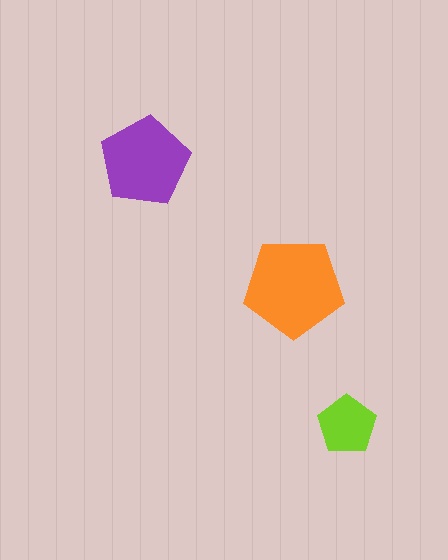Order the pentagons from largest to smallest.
the orange one, the purple one, the lime one.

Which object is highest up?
The purple pentagon is topmost.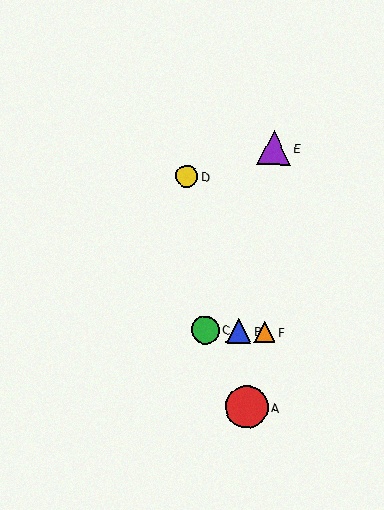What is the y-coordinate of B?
Object B is at y≈331.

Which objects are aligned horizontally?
Objects B, C, F are aligned horizontally.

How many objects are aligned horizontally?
3 objects (B, C, F) are aligned horizontally.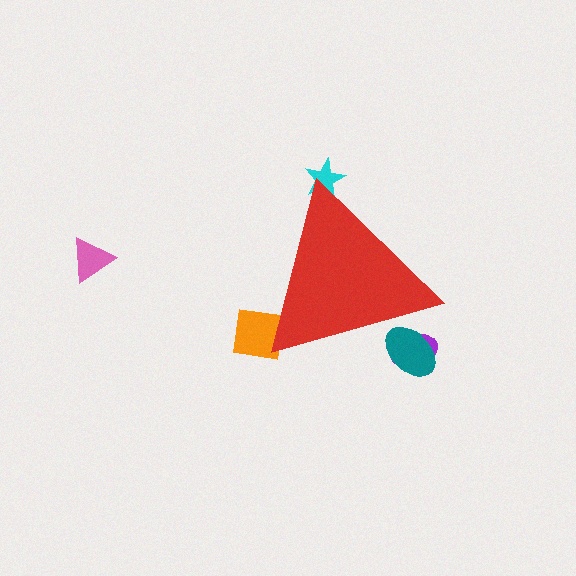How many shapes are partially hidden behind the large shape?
4 shapes are partially hidden.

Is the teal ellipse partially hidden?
Yes, the teal ellipse is partially hidden behind the red triangle.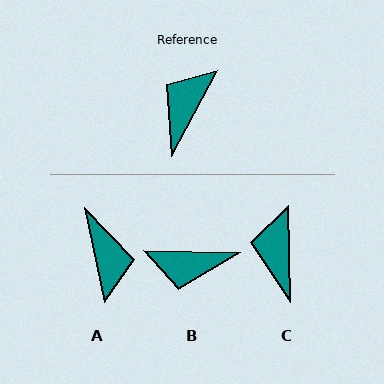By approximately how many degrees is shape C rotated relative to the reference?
Approximately 29 degrees counter-clockwise.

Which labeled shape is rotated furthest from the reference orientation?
A, about 140 degrees away.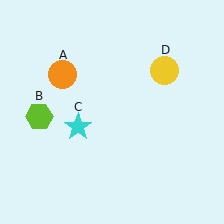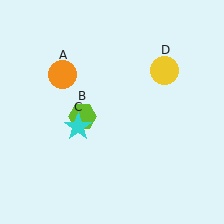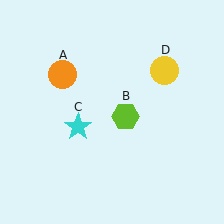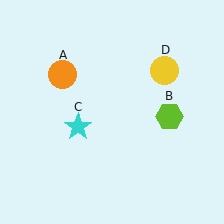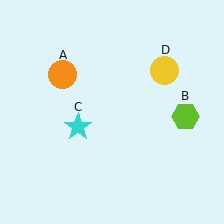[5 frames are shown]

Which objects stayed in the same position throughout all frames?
Orange circle (object A) and cyan star (object C) and yellow circle (object D) remained stationary.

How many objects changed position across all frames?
1 object changed position: lime hexagon (object B).